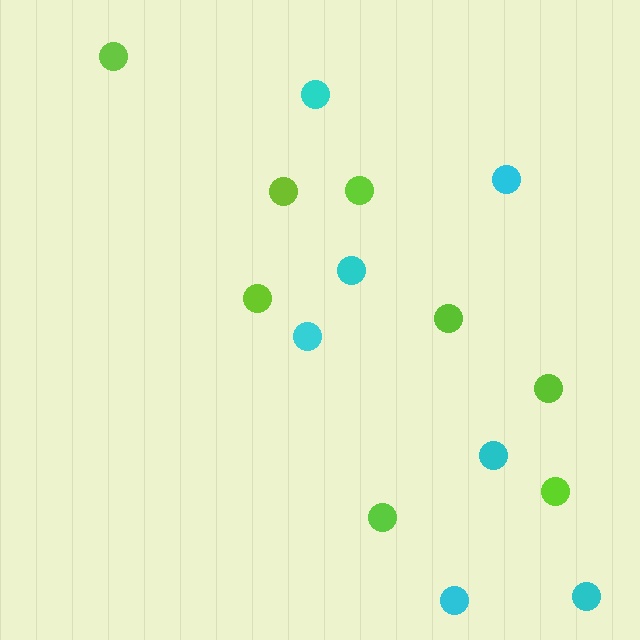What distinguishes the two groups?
There are 2 groups: one group of lime circles (8) and one group of cyan circles (7).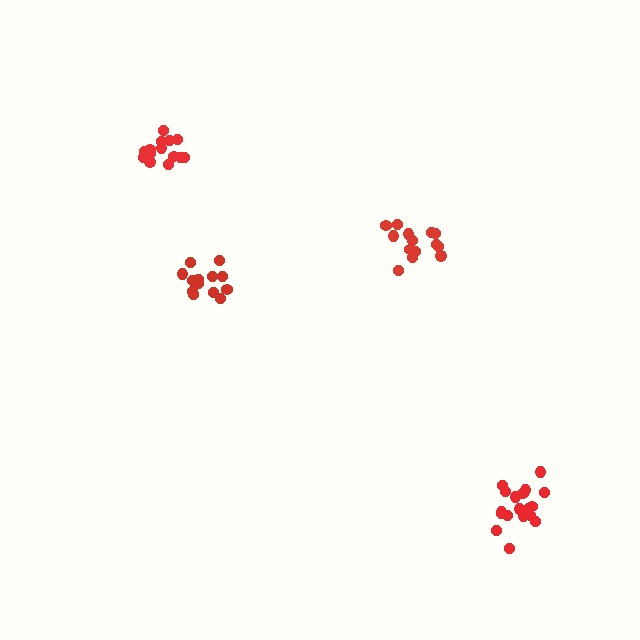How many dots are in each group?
Group 1: 14 dots, Group 2: 13 dots, Group 3: 18 dots, Group 4: 14 dots (59 total).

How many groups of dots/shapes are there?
There are 4 groups.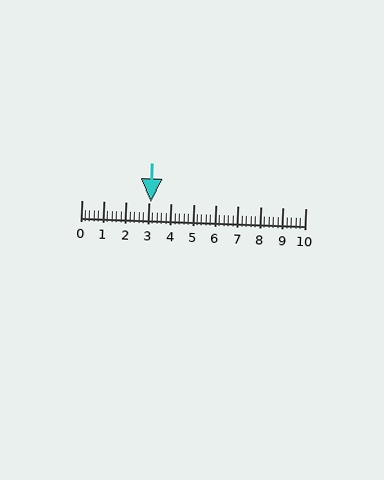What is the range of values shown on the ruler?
The ruler shows values from 0 to 10.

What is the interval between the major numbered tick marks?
The major tick marks are spaced 1 units apart.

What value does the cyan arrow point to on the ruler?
The cyan arrow points to approximately 3.1.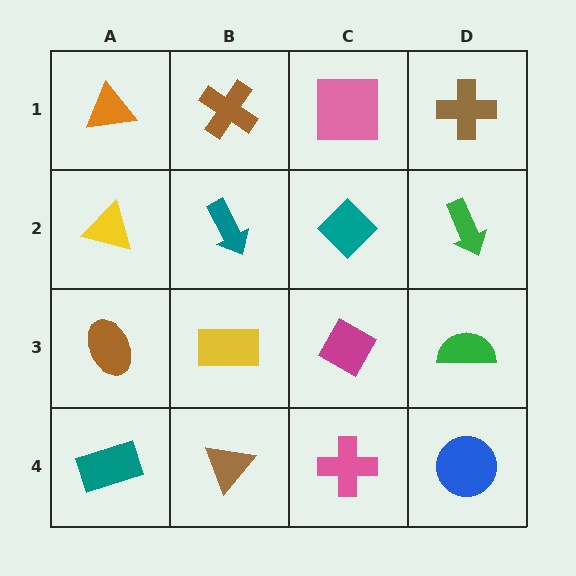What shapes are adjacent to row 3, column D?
A green arrow (row 2, column D), a blue circle (row 4, column D), a magenta diamond (row 3, column C).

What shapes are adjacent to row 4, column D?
A green semicircle (row 3, column D), a pink cross (row 4, column C).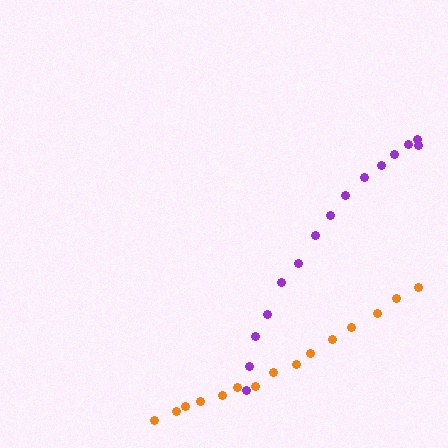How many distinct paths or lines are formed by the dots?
There are 2 distinct paths.